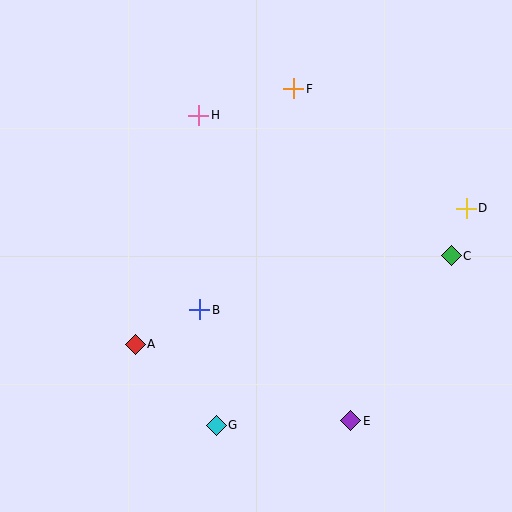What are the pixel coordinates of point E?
Point E is at (351, 421).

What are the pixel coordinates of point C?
Point C is at (451, 256).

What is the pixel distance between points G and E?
The distance between G and E is 135 pixels.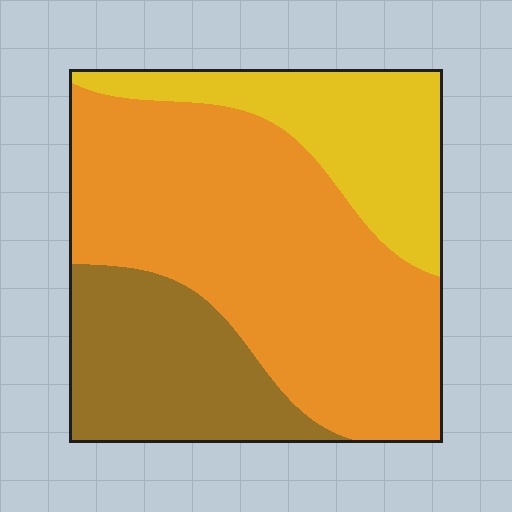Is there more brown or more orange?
Orange.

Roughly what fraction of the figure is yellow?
Yellow takes up about one fifth (1/5) of the figure.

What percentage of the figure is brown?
Brown covers 23% of the figure.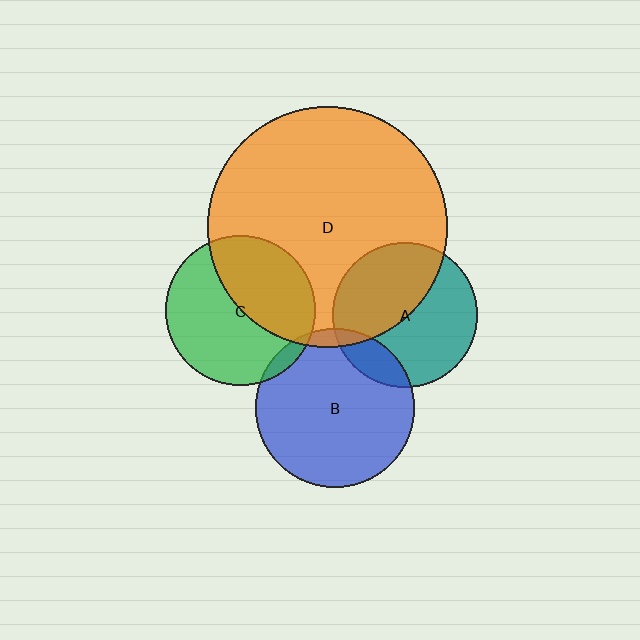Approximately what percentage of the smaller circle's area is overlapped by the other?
Approximately 5%.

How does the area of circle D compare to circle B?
Approximately 2.3 times.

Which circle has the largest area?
Circle D (orange).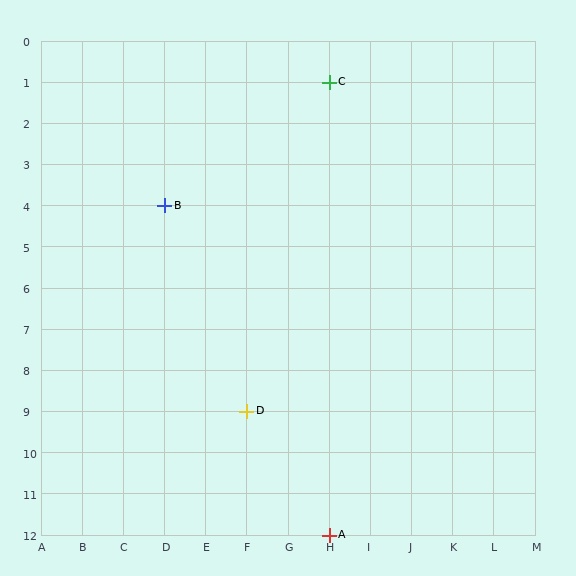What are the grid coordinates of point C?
Point C is at grid coordinates (H, 1).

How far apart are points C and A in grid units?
Points C and A are 11 rows apart.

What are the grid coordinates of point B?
Point B is at grid coordinates (D, 4).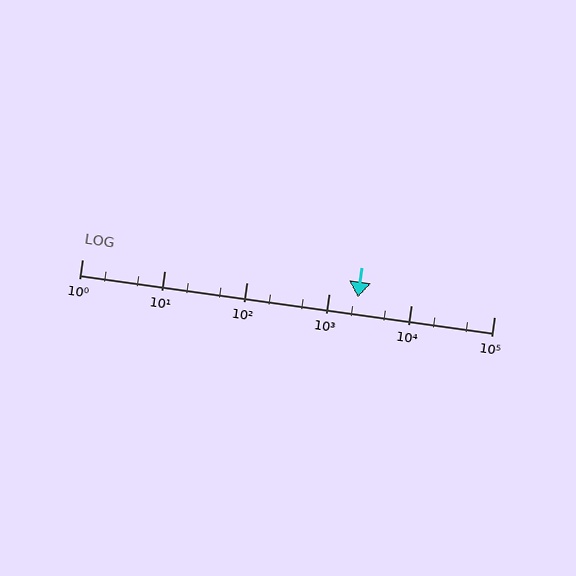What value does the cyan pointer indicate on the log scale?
The pointer indicates approximately 2200.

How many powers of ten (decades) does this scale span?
The scale spans 5 decades, from 1 to 100000.